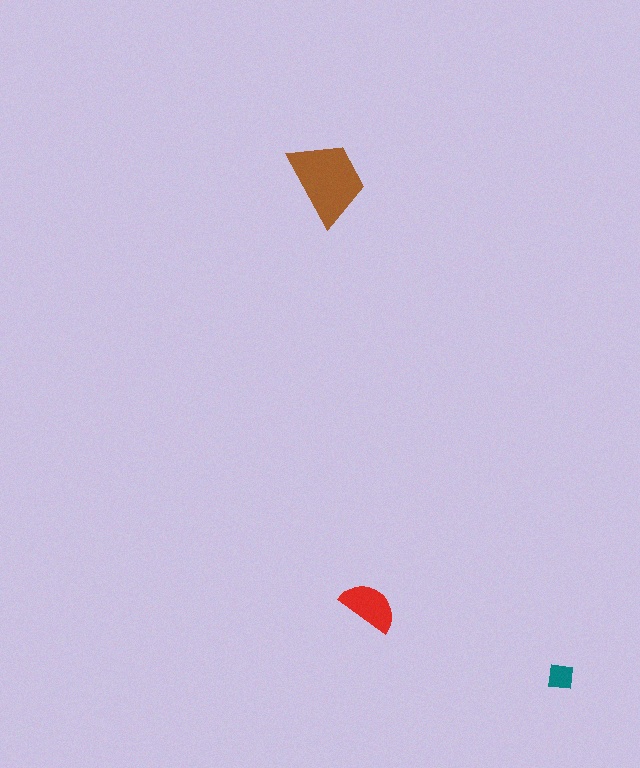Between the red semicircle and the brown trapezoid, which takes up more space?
The brown trapezoid.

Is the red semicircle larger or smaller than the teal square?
Larger.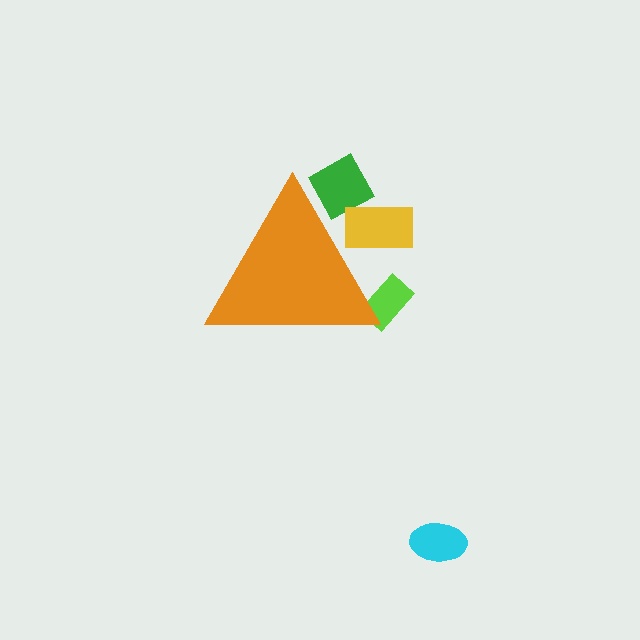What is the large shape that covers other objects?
An orange triangle.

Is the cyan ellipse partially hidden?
No, the cyan ellipse is fully visible.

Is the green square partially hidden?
Yes, the green square is partially hidden behind the orange triangle.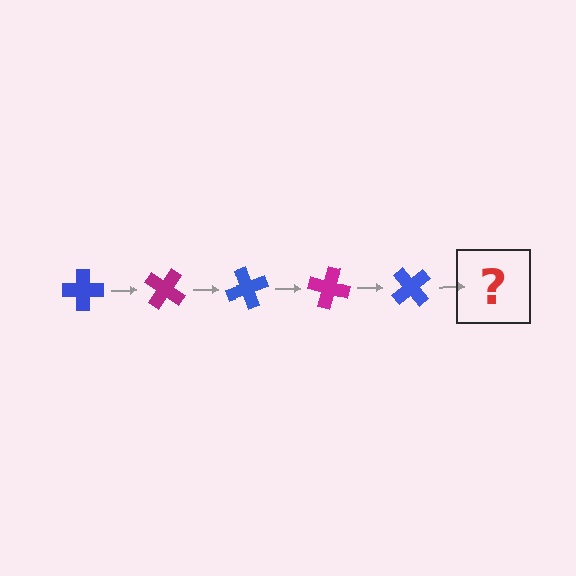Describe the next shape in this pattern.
It should be a magenta cross, rotated 175 degrees from the start.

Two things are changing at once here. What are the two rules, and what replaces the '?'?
The two rules are that it rotates 35 degrees each step and the color cycles through blue and magenta. The '?' should be a magenta cross, rotated 175 degrees from the start.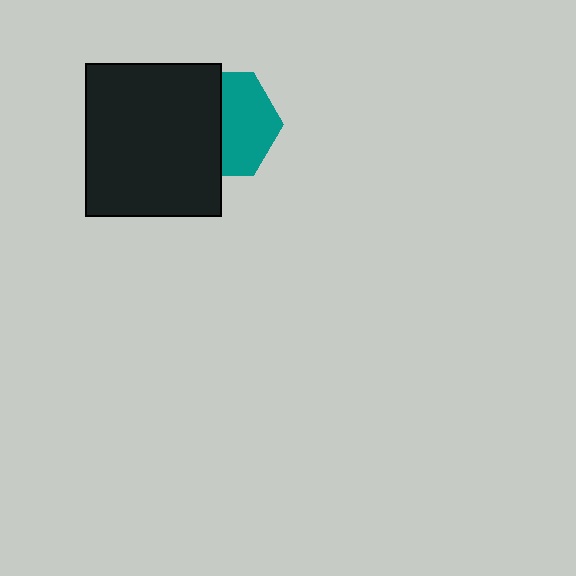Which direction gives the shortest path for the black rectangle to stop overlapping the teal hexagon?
Moving left gives the shortest separation.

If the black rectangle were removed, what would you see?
You would see the complete teal hexagon.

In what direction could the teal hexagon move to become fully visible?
The teal hexagon could move right. That would shift it out from behind the black rectangle entirely.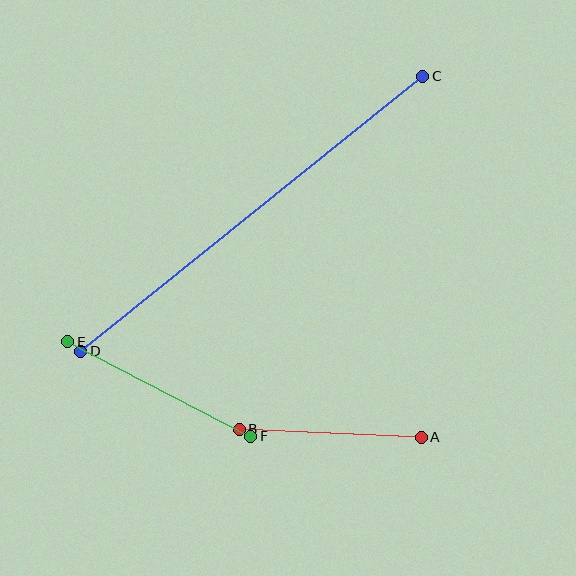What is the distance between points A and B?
The distance is approximately 183 pixels.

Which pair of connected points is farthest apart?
Points C and D are farthest apart.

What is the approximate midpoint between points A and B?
The midpoint is at approximately (330, 433) pixels.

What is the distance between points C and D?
The distance is approximately 438 pixels.